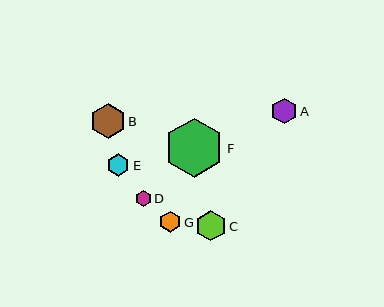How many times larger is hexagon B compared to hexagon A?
Hexagon B is approximately 1.4 times the size of hexagon A.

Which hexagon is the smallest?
Hexagon D is the smallest with a size of approximately 16 pixels.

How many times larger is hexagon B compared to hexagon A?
Hexagon B is approximately 1.4 times the size of hexagon A.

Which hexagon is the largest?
Hexagon F is the largest with a size of approximately 59 pixels.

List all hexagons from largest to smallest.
From largest to smallest: F, B, C, A, E, G, D.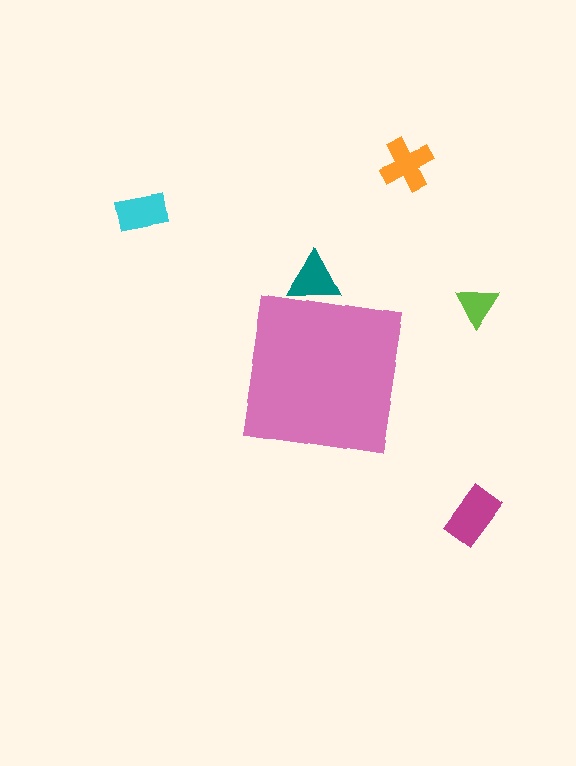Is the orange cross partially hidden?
No, the orange cross is fully visible.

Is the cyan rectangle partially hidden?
No, the cyan rectangle is fully visible.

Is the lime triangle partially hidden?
No, the lime triangle is fully visible.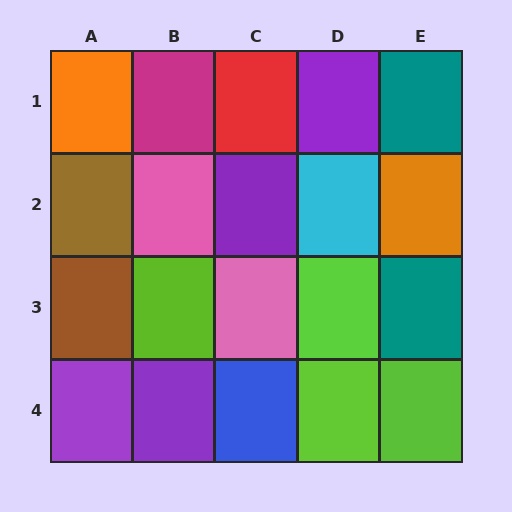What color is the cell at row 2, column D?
Cyan.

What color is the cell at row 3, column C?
Pink.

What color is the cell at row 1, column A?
Orange.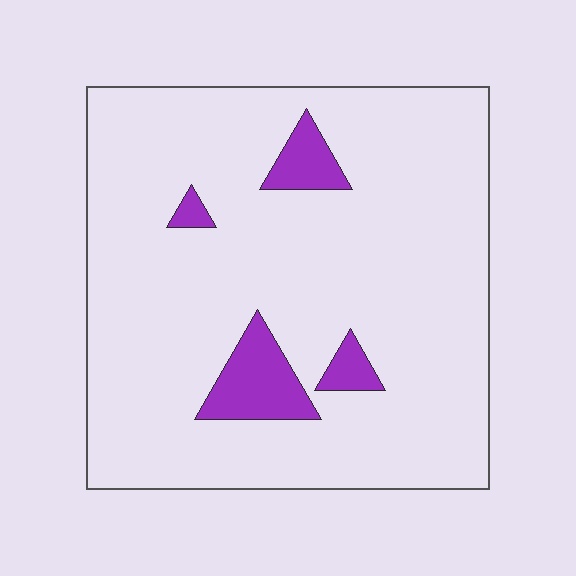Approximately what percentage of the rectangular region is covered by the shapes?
Approximately 10%.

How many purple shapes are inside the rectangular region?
4.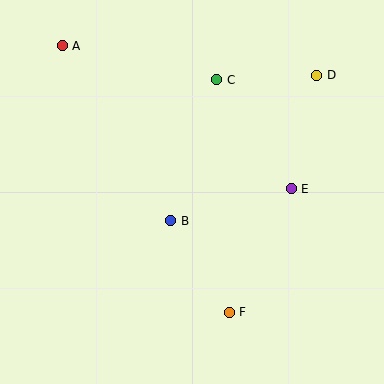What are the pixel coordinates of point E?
Point E is at (291, 189).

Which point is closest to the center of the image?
Point B at (171, 221) is closest to the center.